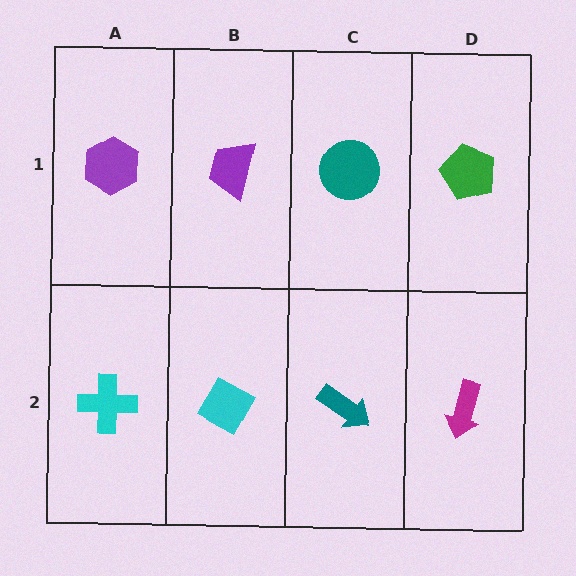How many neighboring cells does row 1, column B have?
3.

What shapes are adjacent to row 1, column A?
A cyan cross (row 2, column A), a purple trapezoid (row 1, column B).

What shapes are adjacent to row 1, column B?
A cyan diamond (row 2, column B), a purple hexagon (row 1, column A), a teal circle (row 1, column C).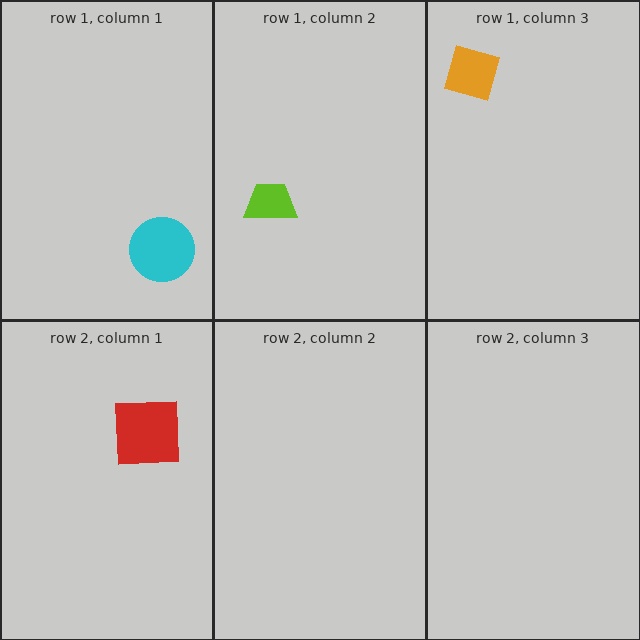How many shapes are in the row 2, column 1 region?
1.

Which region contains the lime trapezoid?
The row 1, column 2 region.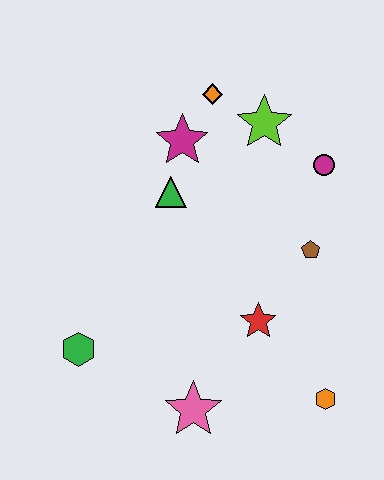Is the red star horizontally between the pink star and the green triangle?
No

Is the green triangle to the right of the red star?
No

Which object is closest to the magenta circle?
The lime star is closest to the magenta circle.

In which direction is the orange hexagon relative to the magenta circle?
The orange hexagon is below the magenta circle.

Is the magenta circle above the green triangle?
Yes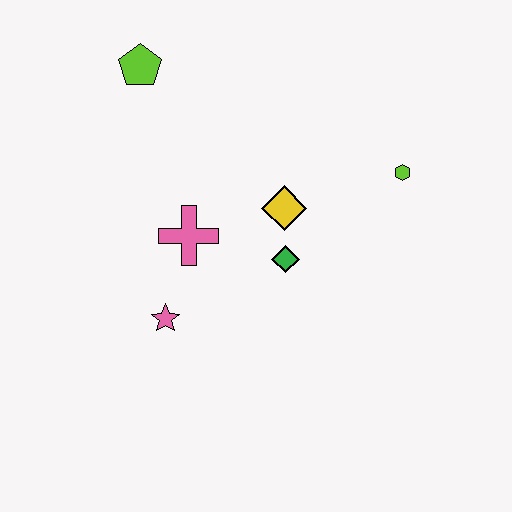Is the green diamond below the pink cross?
Yes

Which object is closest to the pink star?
The pink cross is closest to the pink star.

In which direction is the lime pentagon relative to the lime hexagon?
The lime pentagon is to the left of the lime hexagon.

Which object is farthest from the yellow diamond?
The lime pentagon is farthest from the yellow diamond.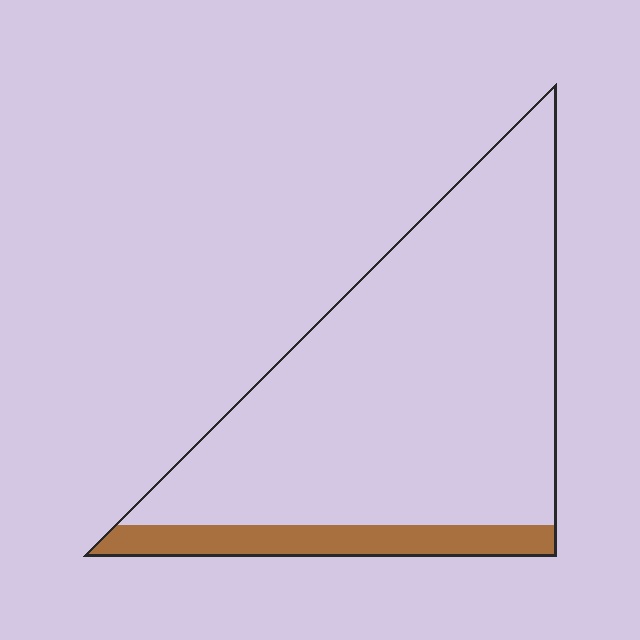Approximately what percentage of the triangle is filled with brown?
Approximately 15%.